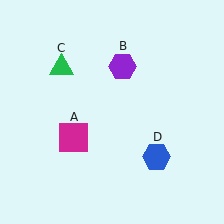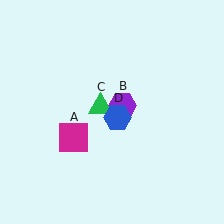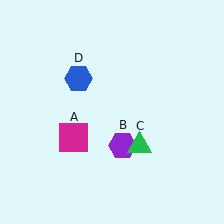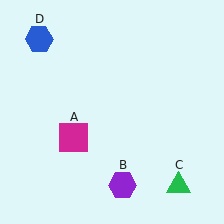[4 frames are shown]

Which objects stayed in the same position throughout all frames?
Magenta square (object A) remained stationary.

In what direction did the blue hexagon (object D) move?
The blue hexagon (object D) moved up and to the left.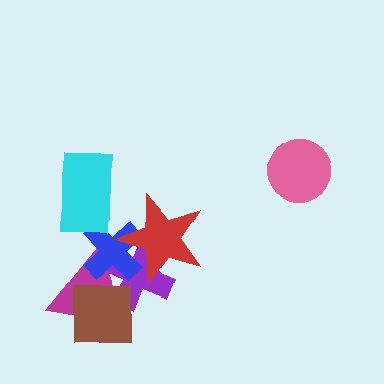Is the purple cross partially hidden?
Yes, it is partially covered by another shape.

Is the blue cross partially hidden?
Yes, it is partially covered by another shape.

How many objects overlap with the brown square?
2 objects overlap with the brown square.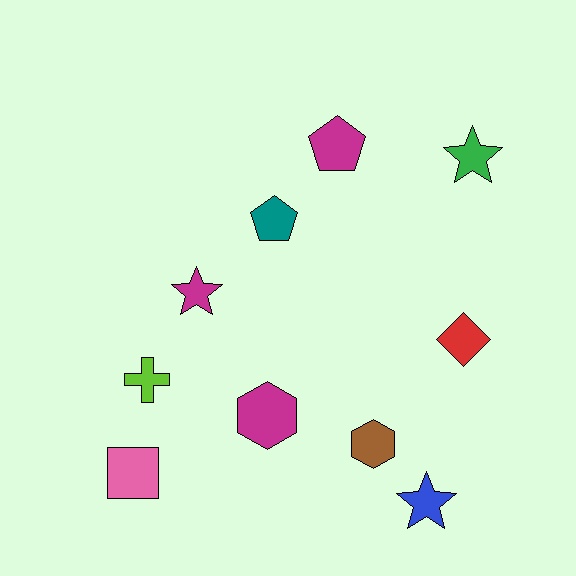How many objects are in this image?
There are 10 objects.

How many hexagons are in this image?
There are 2 hexagons.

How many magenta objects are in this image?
There are 3 magenta objects.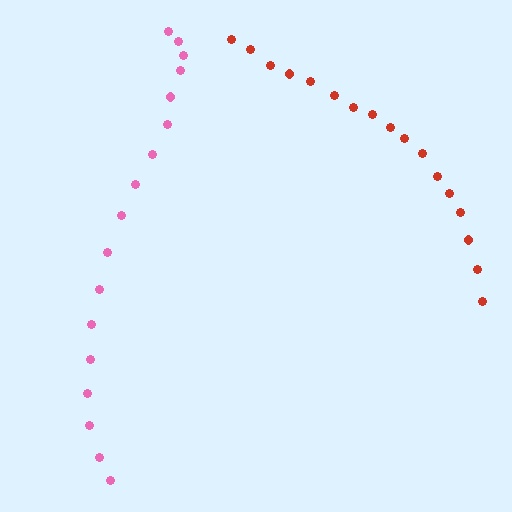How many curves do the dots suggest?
There are 2 distinct paths.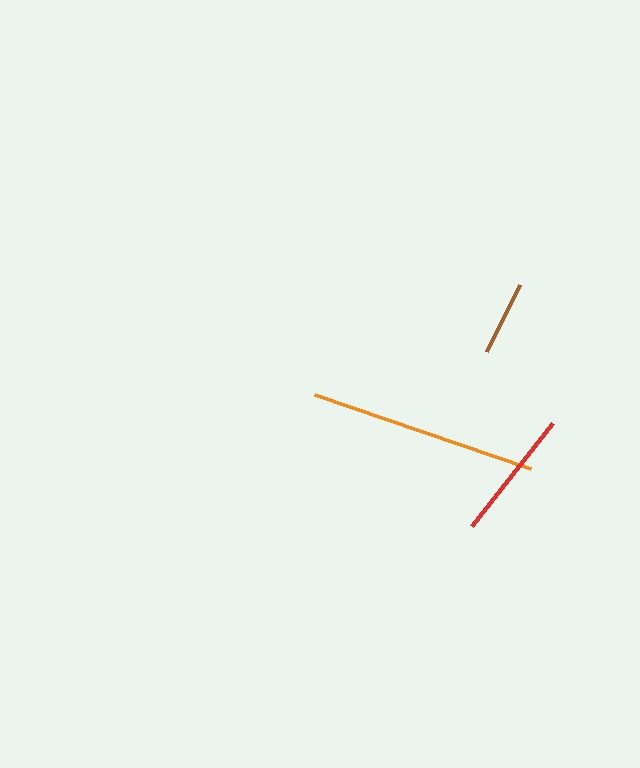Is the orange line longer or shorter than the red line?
The orange line is longer than the red line.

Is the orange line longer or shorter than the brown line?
The orange line is longer than the brown line.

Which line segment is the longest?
The orange line is the longest at approximately 228 pixels.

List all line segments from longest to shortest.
From longest to shortest: orange, red, brown.